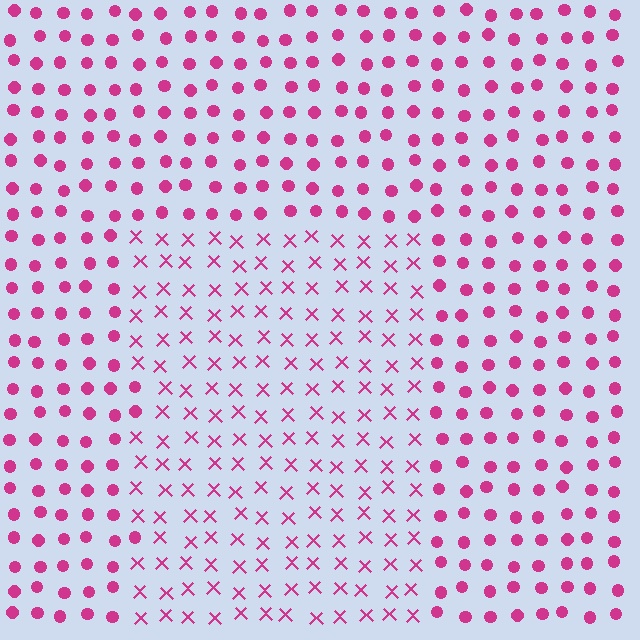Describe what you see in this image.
The image is filled with small magenta elements arranged in a uniform grid. A rectangle-shaped region contains X marks, while the surrounding area contains circles. The boundary is defined purely by the change in element shape.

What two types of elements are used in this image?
The image uses X marks inside the rectangle region and circles outside it.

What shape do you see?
I see a rectangle.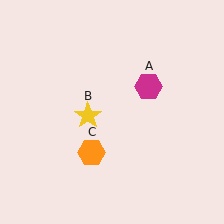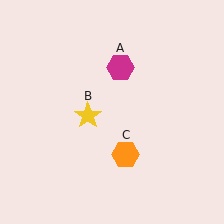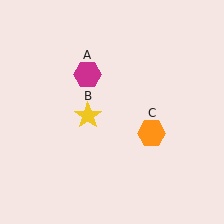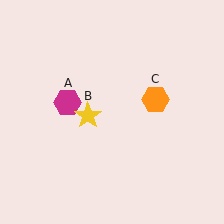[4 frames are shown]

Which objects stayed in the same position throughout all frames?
Yellow star (object B) remained stationary.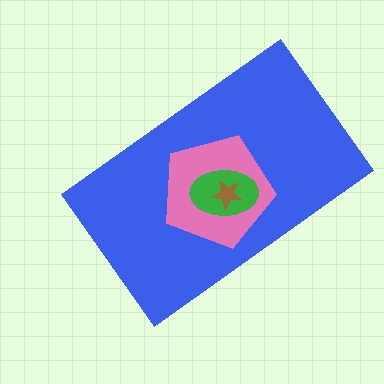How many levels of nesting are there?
4.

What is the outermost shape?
The blue rectangle.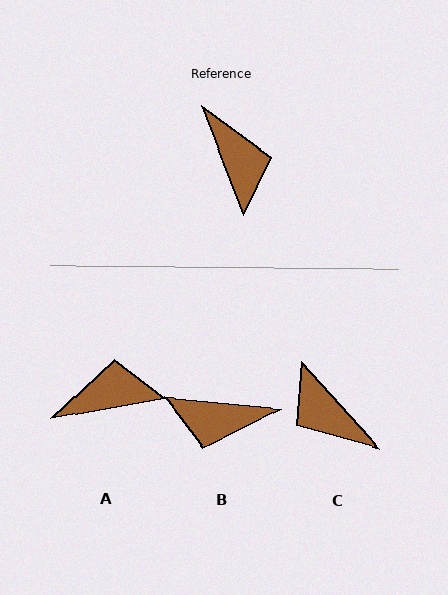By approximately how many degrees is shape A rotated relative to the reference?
Approximately 79 degrees counter-clockwise.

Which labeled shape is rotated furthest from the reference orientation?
C, about 159 degrees away.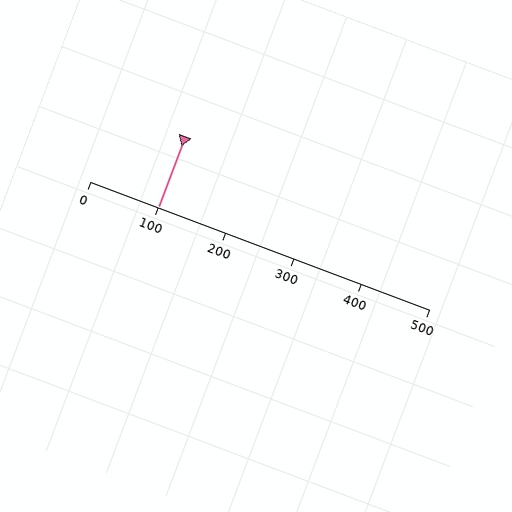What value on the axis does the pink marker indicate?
The marker indicates approximately 100.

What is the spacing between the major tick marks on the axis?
The major ticks are spaced 100 apart.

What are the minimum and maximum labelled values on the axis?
The axis runs from 0 to 500.